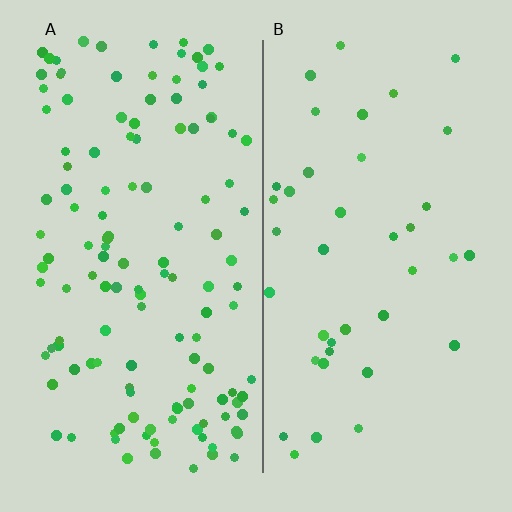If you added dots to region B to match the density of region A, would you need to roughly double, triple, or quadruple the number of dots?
Approximately triple.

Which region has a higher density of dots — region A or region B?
A (the left).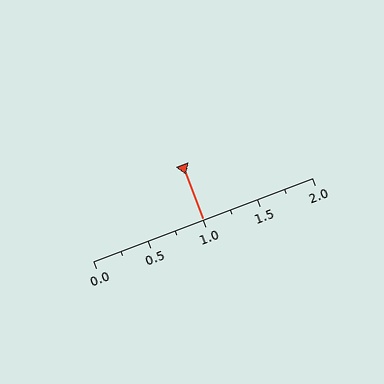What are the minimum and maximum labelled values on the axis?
The axis runs from 0.0 to 2.0.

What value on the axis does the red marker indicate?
The marker indicates approximately 1.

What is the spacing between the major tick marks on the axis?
The major ticks are spaced 0.5 apart.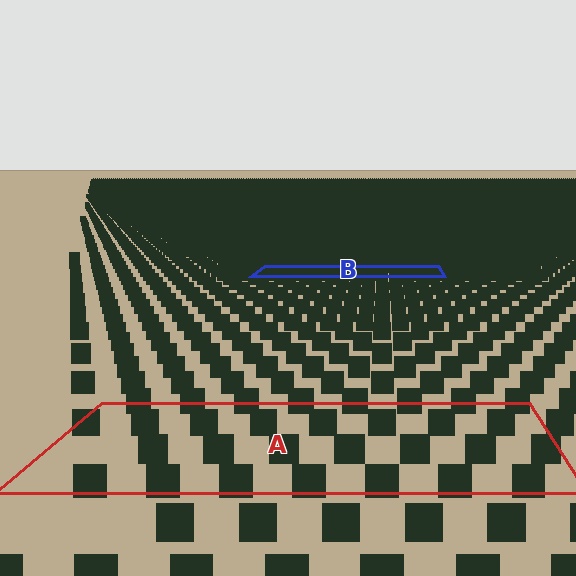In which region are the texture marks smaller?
The texture marks are smaller in region B, because it is farther away.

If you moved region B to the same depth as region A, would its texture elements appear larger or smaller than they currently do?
They would appear larger. At a closer depth, the same texture elements are projected at a bigger on-screen size.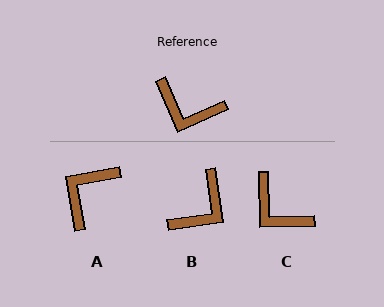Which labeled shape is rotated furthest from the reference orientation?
A, about 104 degrees away.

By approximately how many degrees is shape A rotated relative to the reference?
Approximately 104 degrees clockwise.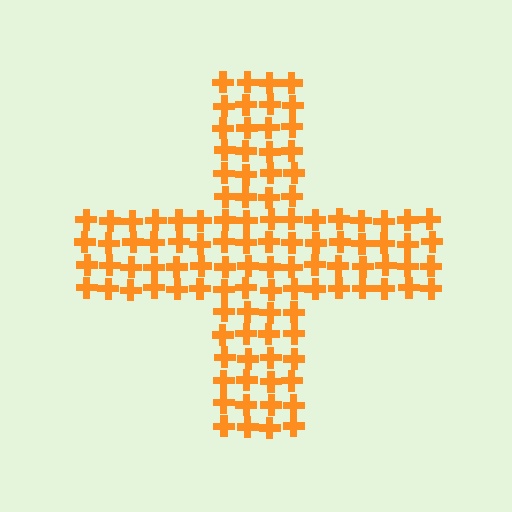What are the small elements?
The small elements are crosses.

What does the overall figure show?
The overall figure shows a cross.